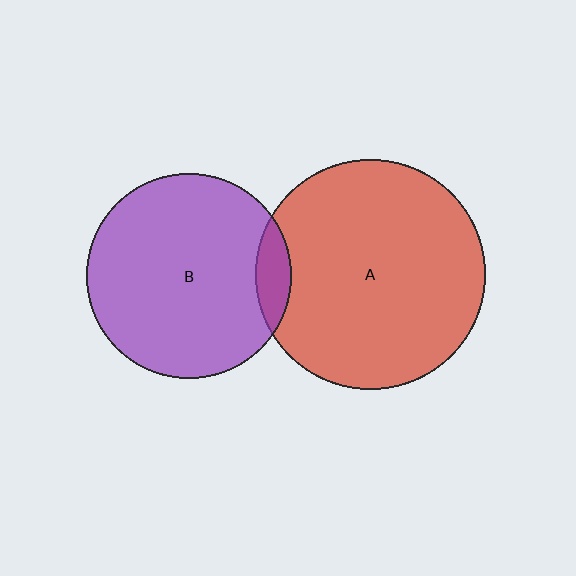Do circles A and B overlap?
Yes.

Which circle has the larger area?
Circle A (red).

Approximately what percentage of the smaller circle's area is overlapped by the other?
Approximately 10%.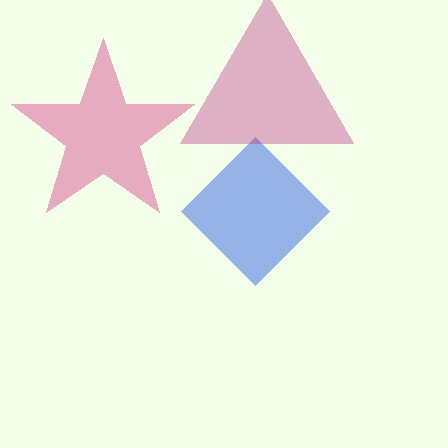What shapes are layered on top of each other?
The layered shapes are: a blue diamond, a magenta triangle, a pink star.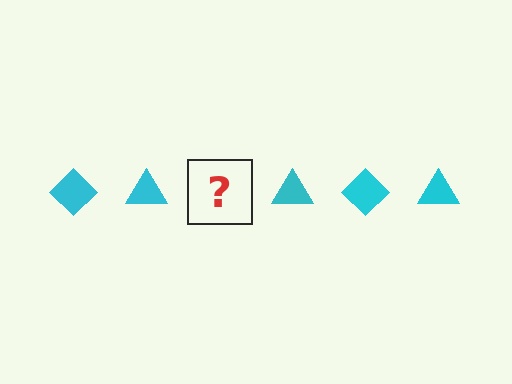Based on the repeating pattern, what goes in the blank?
The blank should be a cyan diamond.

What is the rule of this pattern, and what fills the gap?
The rule is that the pattern cycles through diamond, triangle shapes in cyan. The gap should be filled with a cyan diamond.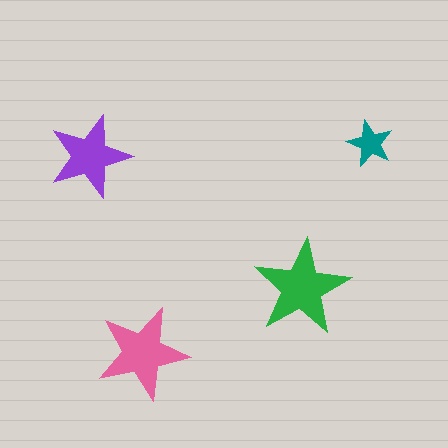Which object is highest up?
The teal star is topmost.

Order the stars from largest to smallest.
the green one, the pink one, the purple one, the teal one.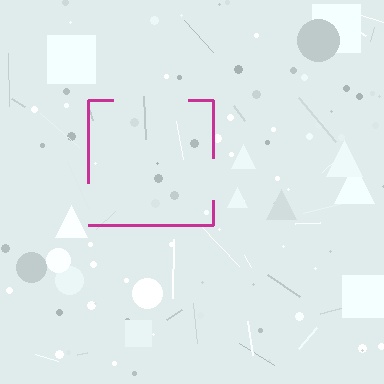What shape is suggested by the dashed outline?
The dashed outline suggests a square.